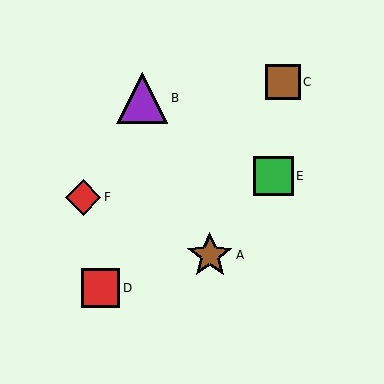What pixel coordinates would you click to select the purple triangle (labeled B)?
Click at (142, 98) to select the purple triangle B.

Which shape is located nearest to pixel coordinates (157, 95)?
The purple triangle (labeled B) at (142, 98) is nearest to that location.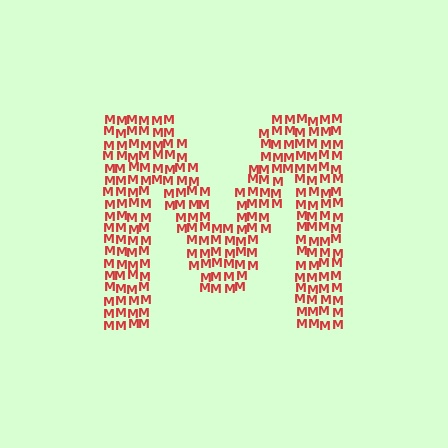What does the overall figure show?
The overall figure shows the letter M.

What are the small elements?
The small elements are letter M's.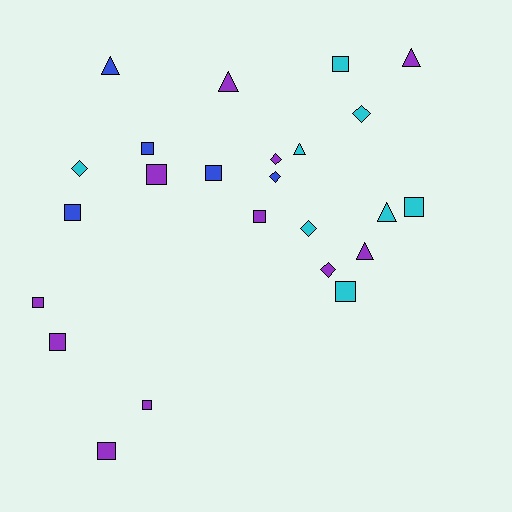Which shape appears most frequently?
Square, with 12 objects.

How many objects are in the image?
There are 24 objects.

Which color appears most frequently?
Purple, with 11 objects.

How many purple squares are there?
There are 6 purple squares.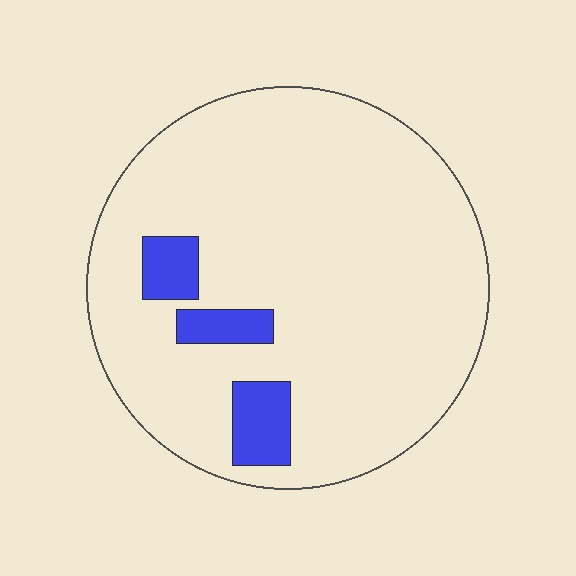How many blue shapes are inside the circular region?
3.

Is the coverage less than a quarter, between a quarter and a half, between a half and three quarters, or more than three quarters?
Less than a quarter.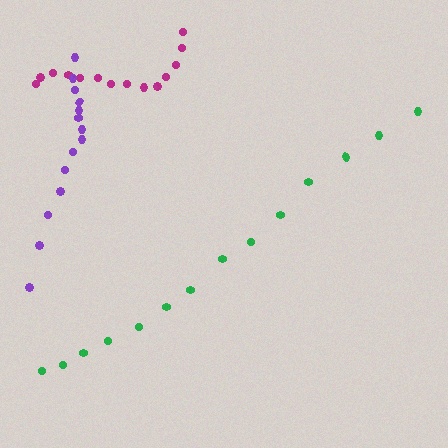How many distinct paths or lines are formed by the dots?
There are 3 distinct paths.